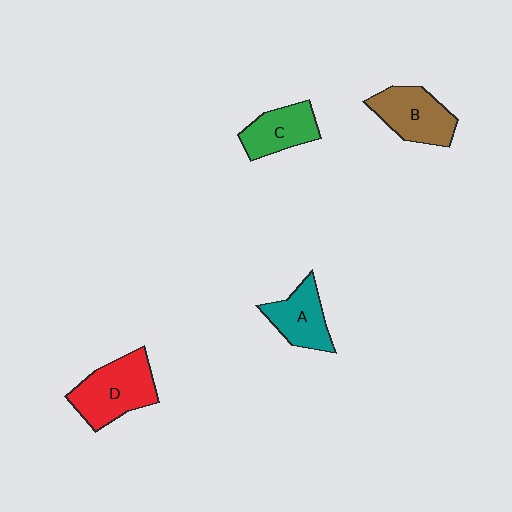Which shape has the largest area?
Shape D (red).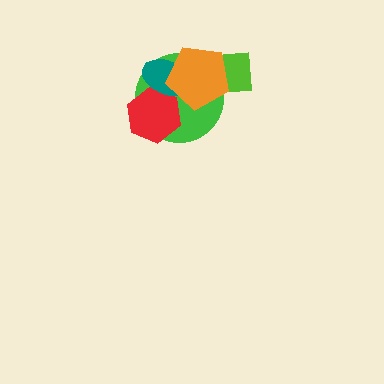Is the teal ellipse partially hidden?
Yes, it is partially covered by another shape.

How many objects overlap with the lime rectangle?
2 objects overlap with the lime rectangle.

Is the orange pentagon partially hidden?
No, no other shape covers it.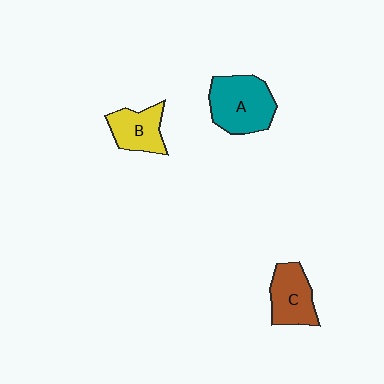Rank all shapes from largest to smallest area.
From largest to smallest: A (teal), C (brown), B (yellow).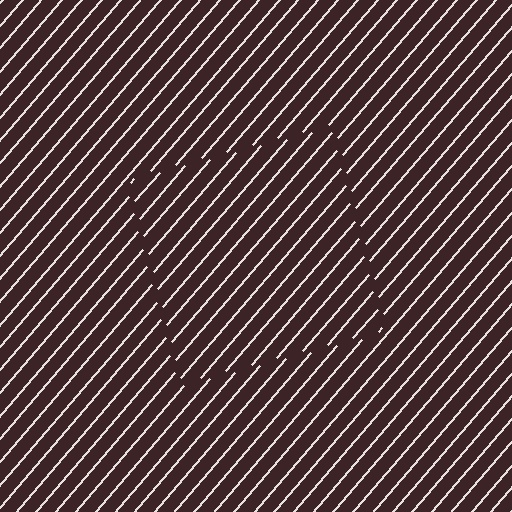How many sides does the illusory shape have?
4 sides — the line-ends trace a square.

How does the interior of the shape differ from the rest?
The interior of the shape contains the same grating, shifted by half a period — the contour is defined by the phase discontinuity where line-ends from the inner and outer gratings abut.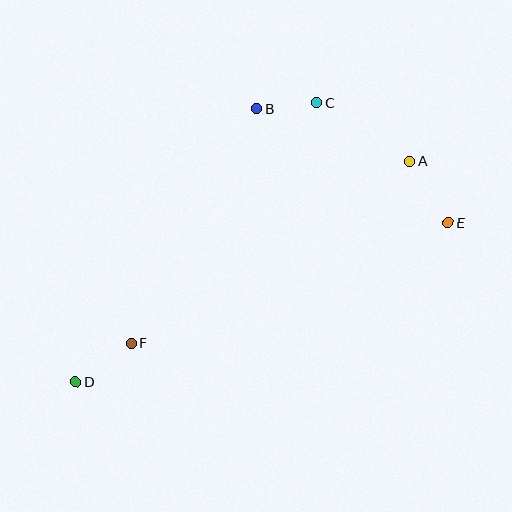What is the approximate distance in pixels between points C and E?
The distance between C and E is approximately 178 pixels.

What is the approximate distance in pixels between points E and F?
The distance between E and F is approximately 339 pixels.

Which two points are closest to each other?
Points B and C are closest to each other.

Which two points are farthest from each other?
Points D and E are farthest from each other.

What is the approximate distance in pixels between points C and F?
The distance between C and F is approximately 304 pixels.